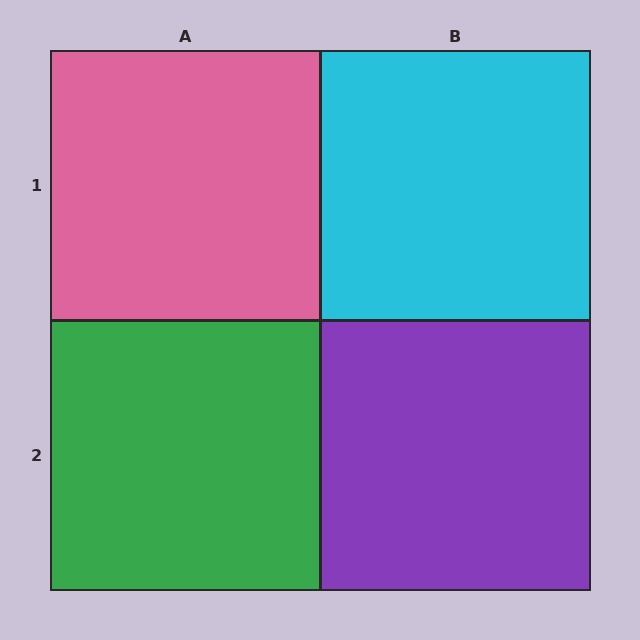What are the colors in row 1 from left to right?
Pink, cyan.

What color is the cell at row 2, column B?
Purple.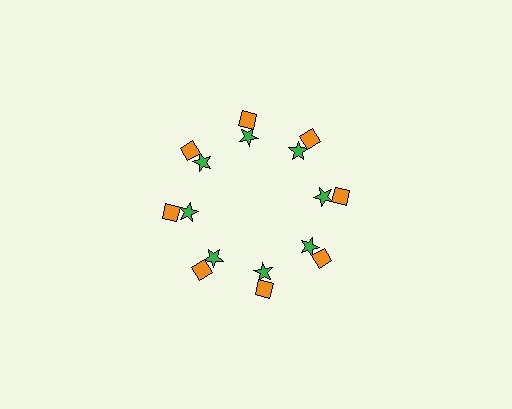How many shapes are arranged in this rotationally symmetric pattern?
There are 16 shapes, arranged in 8 groups of 2.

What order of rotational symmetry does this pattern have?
This pattern has 8-fold rotational symmetry.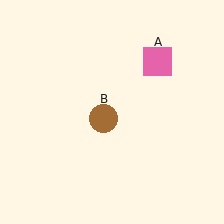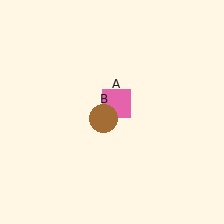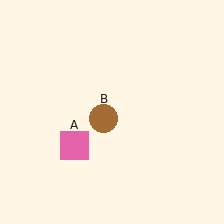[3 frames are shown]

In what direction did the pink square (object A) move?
The pink square (object A) moved down and to the left.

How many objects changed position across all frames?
1 object changed position: pink square (object A).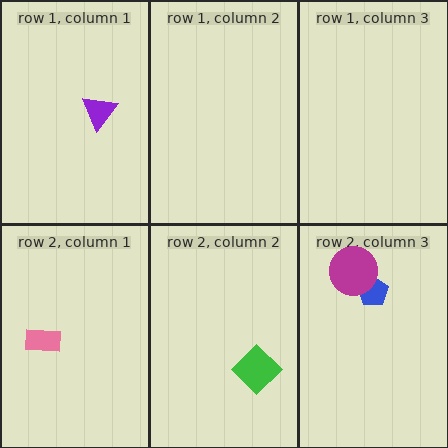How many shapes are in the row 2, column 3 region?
2.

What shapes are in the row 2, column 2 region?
The green diamond.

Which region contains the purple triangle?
The row 1, column 1 region.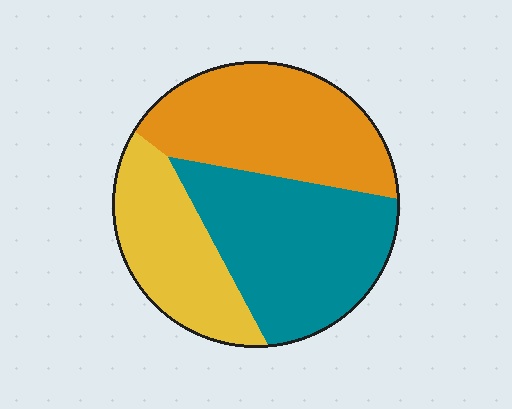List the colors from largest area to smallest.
From largest to smallest: teal, orange, yellow.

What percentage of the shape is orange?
Orange takes up between a quarter and a half of the shape.